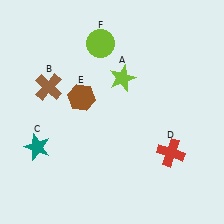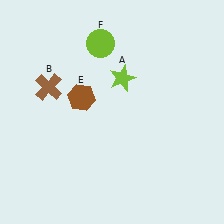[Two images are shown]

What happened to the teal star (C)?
The teal star (C) was removed in Image 2. It was in the bottom-left area of Image 1.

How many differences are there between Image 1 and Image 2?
There are 2 differences between the two images.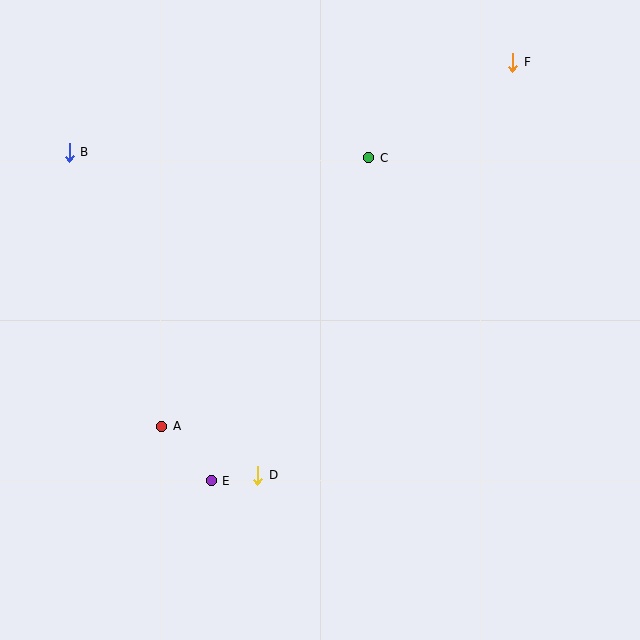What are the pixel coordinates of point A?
Point A is at (162, 426).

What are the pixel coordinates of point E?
Point E is at (211, 481).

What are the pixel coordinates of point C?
Point C is at (369, 158).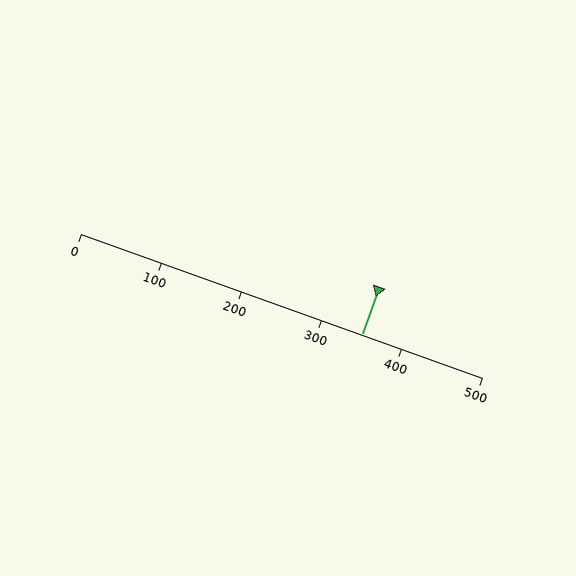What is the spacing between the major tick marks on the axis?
The major ticks are spaced 100 apart.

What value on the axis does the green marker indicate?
The marker indicates approximately 350.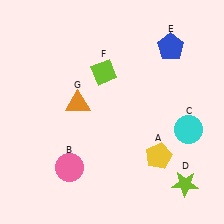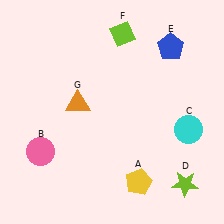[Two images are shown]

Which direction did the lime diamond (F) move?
The lime diamond (F) moved up.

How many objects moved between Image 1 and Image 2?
3 objects moved between the two images.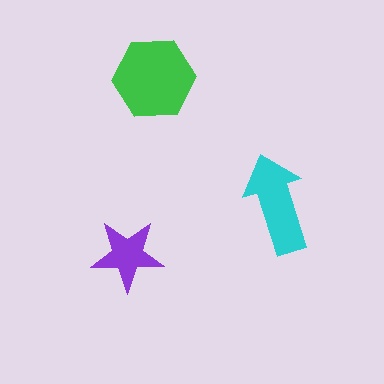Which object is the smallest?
The purple star.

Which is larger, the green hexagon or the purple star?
The green hexagon.